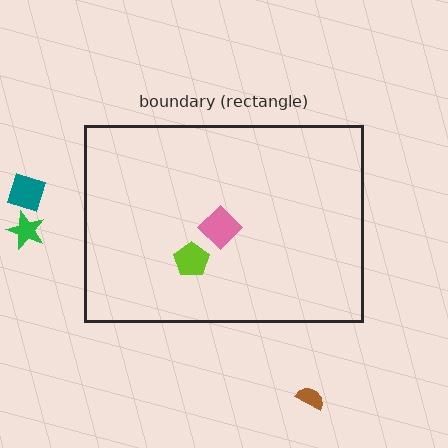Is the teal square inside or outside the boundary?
Outside.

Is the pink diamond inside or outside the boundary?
Inside.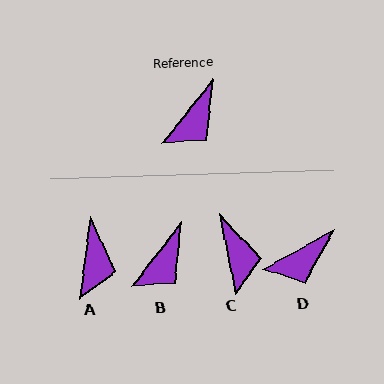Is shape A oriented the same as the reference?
No, it is off by about 31 degrees.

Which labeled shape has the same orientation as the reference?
B.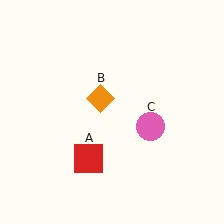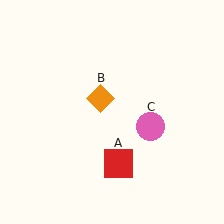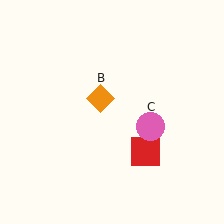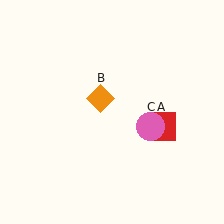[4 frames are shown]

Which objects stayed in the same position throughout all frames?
Orange diamond (object B) and pink circle (object C) remained stationary.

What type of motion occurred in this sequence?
The red square (object A) rotated counterclockwise around the center of the scene.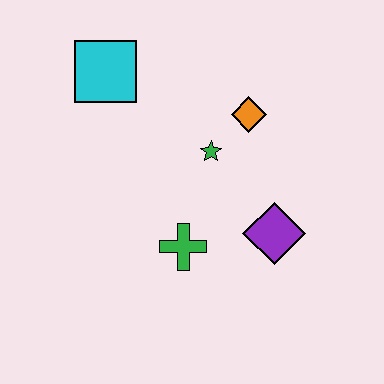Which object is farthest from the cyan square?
The purple diamond is farthest from the cyan square.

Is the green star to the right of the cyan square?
Yes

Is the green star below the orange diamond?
Yes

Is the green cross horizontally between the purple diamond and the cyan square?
Yes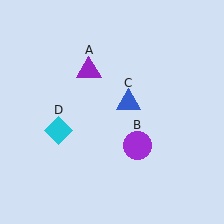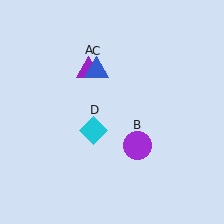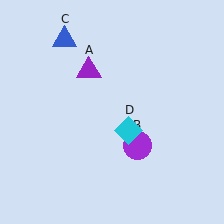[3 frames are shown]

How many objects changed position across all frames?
2 objects changed position: blue triangle (object C), cyan diamond (object D).